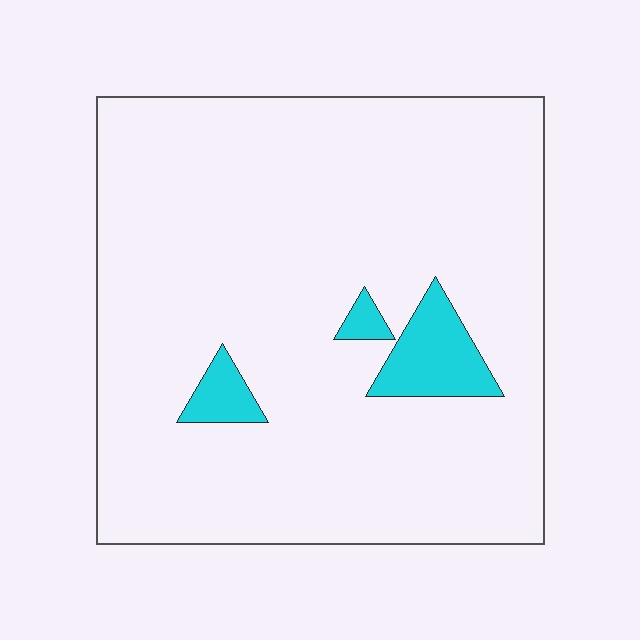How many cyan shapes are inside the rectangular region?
3.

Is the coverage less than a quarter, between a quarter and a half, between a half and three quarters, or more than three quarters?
Less than a quarter.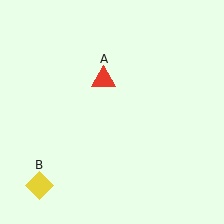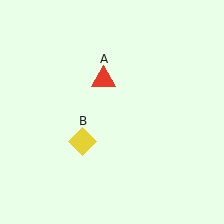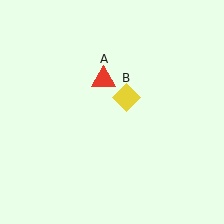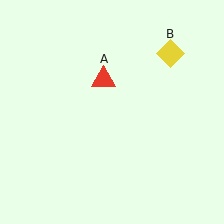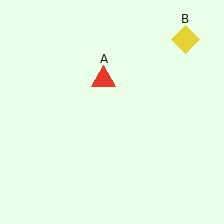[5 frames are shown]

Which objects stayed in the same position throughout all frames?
Red triangle (object A) remained stationary.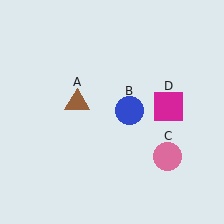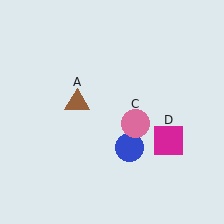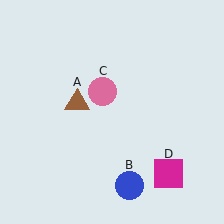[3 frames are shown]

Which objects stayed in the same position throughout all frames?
Brown triangle (object A) remained stationary.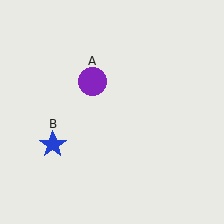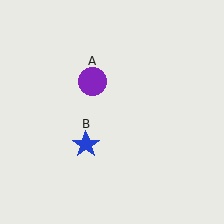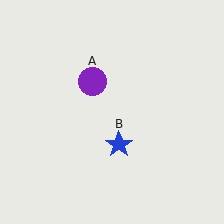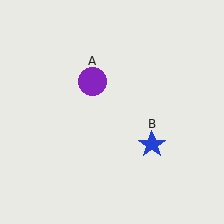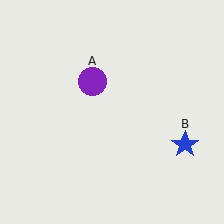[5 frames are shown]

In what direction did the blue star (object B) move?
The blue star (object B) moved right.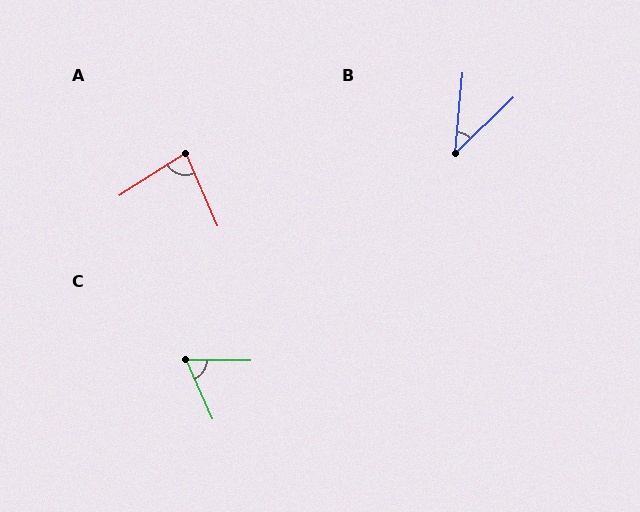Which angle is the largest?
A, at approximately 81 degrees.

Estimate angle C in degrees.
Approximately 65 degrees.